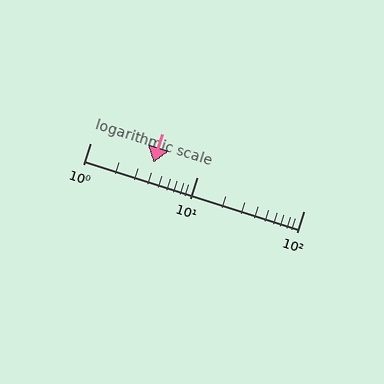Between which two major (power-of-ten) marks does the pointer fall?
The pointer is between 1 and 10.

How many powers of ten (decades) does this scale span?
The scale spans 2 decades, from 1 to 100.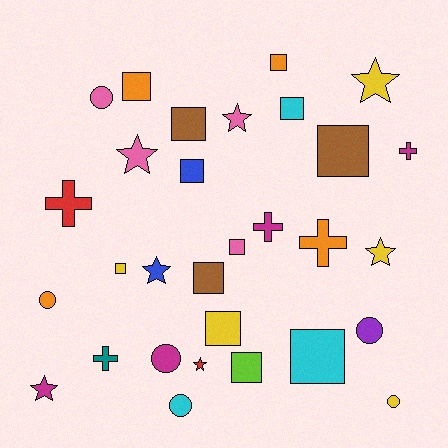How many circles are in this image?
There are 6 circles.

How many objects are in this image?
There are 30 objects.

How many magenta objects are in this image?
There are 4 magenta objects.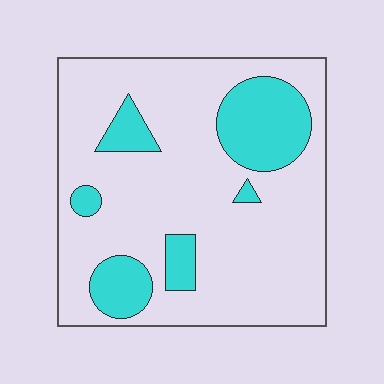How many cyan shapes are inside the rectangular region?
6.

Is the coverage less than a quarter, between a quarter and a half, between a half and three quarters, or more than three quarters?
Less than a quarter.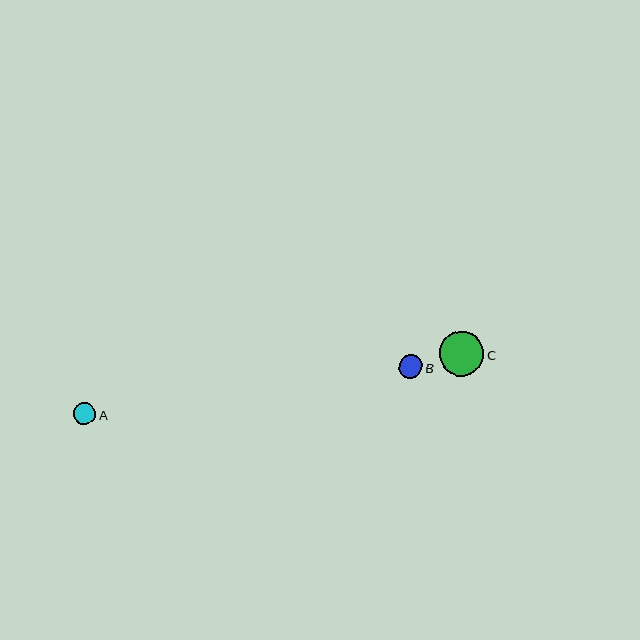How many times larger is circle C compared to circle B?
Circle C is approximately 1.9 times the size of circle B.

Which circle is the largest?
Circle C is the largest with a size of approximately 44 pixels.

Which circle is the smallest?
Circle A is the smallest with a size of approximately 22 pixels.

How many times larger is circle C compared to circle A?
Circle C is approximately 2.0 times the size of circle A.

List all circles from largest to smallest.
From largest to smallest: C, B, A.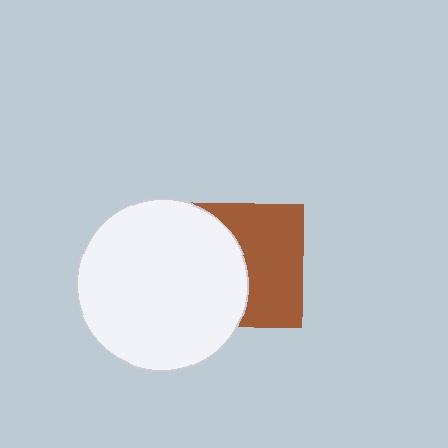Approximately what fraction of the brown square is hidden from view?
Roughly 47% of the brown square is hidden behind the white circle.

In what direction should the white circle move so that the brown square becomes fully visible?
The white circle should move left. That is the shortest direction to clear the overlap and leave the brown square fully visible.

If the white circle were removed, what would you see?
You would see the complete brown square.